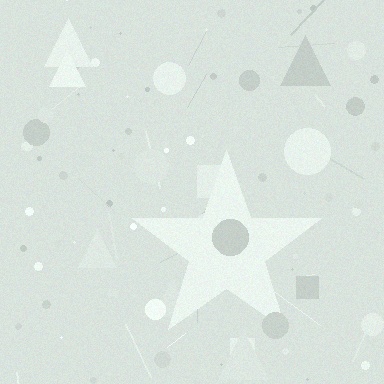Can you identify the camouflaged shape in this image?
The camouflaged shape is a star.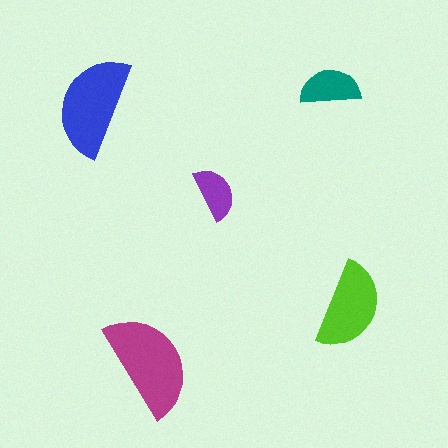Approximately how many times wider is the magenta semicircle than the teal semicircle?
About 2 times wider.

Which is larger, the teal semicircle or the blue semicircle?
The blue one.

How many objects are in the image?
There are 5 objects in the image.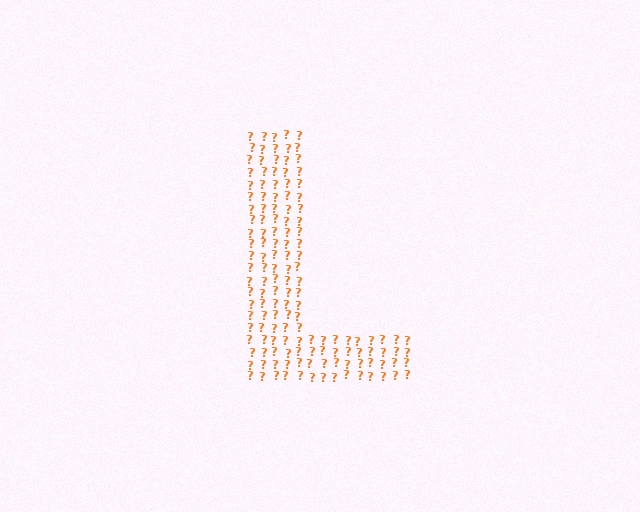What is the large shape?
The large shape is the letter L.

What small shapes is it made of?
It is made of small question marks.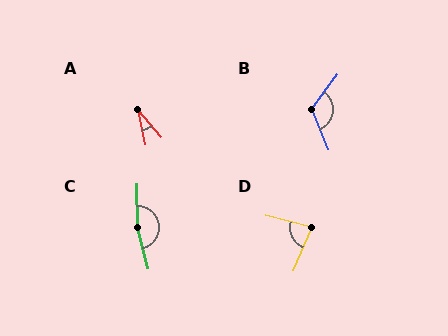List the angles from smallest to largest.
A (28°), D (81°), B (121°), C (166°).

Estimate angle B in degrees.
Approximately 121 degrees.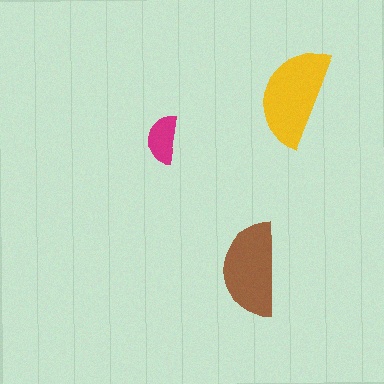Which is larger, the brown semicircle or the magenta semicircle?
The brown one.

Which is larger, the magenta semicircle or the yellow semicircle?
The yellow one.